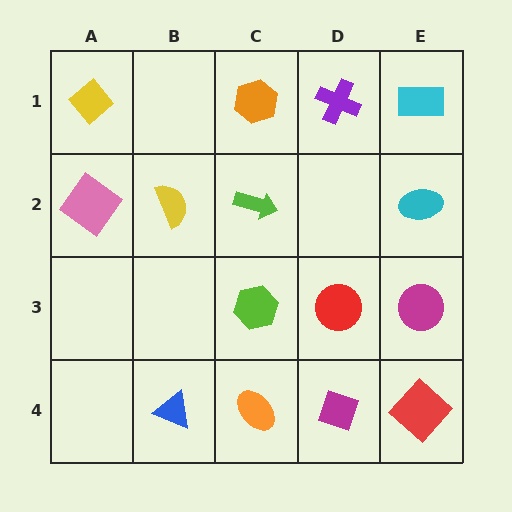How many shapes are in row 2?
4 shapes.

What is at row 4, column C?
An orange ellipse.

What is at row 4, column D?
A magenta diamond.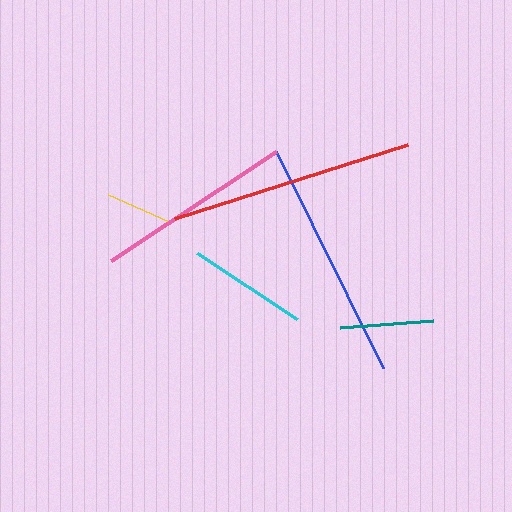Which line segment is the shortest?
The yellow line is the shortest at approximately 67 pixels.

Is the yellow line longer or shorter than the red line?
The red line is longer than the yellow line.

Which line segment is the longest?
The red line is the longest at approximately 245 pixels.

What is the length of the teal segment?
The teal segment is approximately 93 pixels long.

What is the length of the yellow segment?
The yellow segment is approximately 67 pixels long.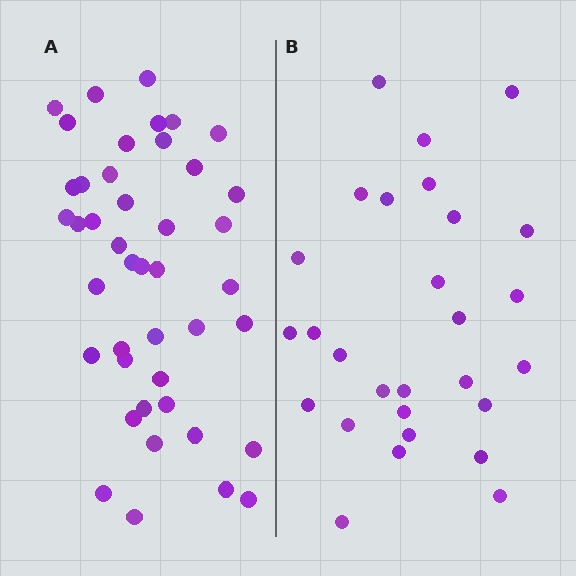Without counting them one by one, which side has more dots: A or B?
Region A (the left region) has more dots.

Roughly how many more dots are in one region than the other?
Region A has approximately 15 more dots than region B.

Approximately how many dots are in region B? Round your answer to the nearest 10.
About 30 dots. (The exact count is 28, which rounds to 30.)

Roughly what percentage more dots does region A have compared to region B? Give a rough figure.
About 55% more.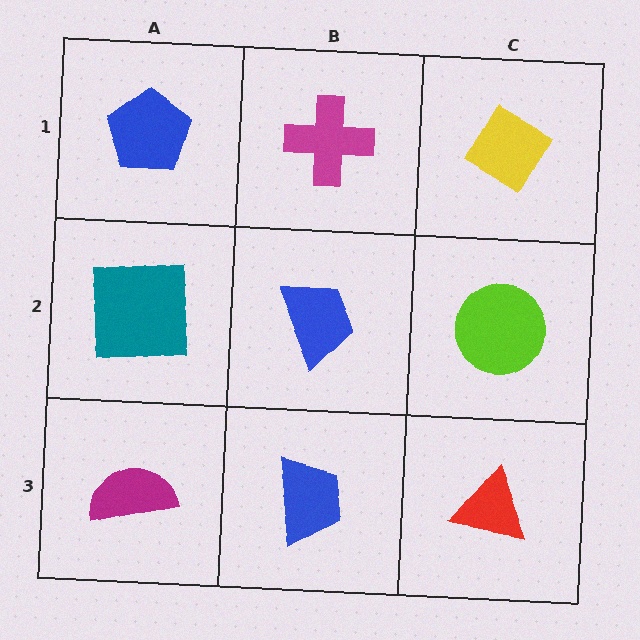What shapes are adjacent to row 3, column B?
A blue trapezoid (row 2, column B), a magenta semicircle (row 3, column A), a red triangle (row 3, column C).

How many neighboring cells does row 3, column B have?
3.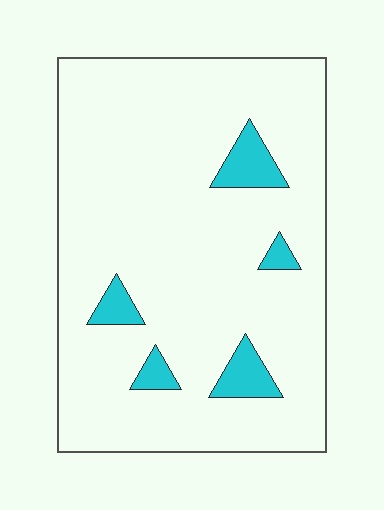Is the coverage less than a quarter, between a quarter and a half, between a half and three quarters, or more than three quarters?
Less than a quarter.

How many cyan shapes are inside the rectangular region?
5.